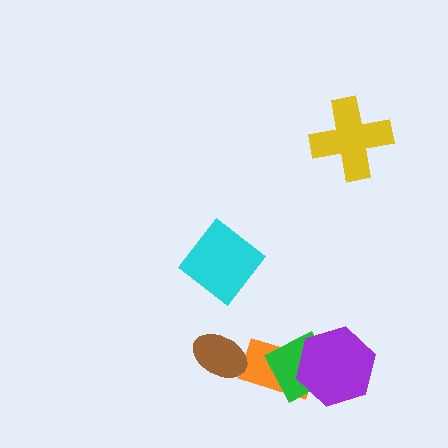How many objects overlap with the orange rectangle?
2 objects overlap with the orange rectangle.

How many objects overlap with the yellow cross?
0 objects overlap with the yellow cross.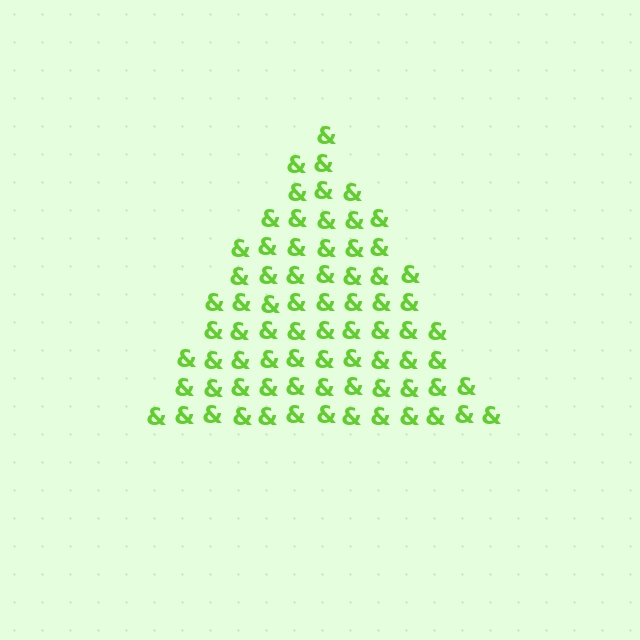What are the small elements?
The small elements are ampersands.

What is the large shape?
The large shape is a triangle.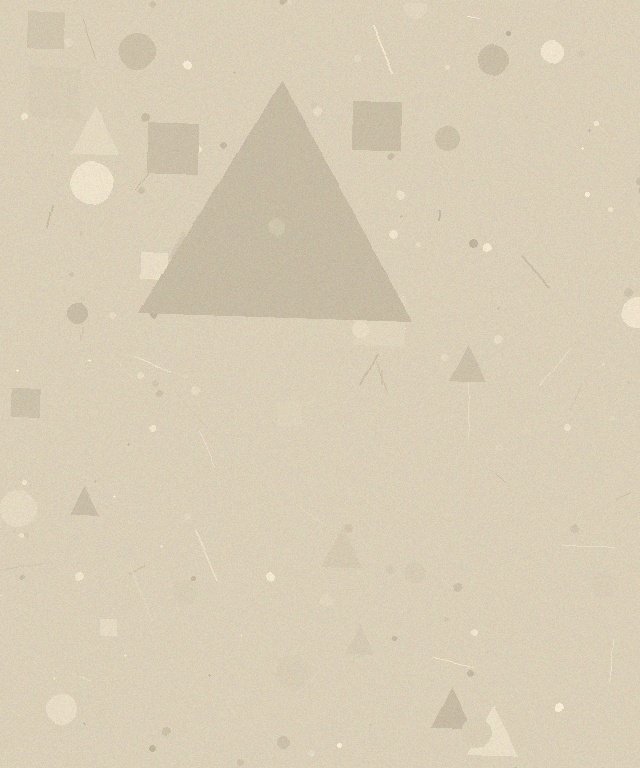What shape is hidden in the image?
A triangle is hidden in the image.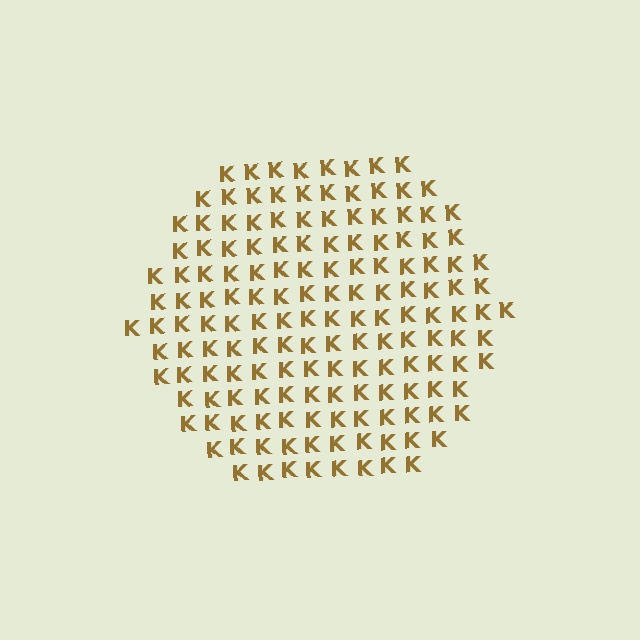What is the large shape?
The large shape is a hexagon.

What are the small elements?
The small elements are letter K's.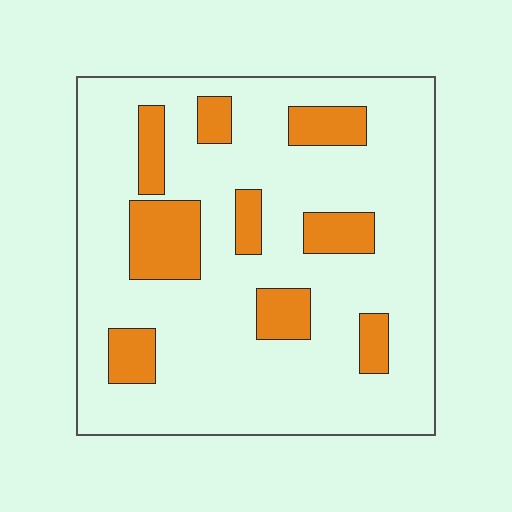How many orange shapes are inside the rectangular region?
9.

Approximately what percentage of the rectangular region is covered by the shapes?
Approximately 20%.